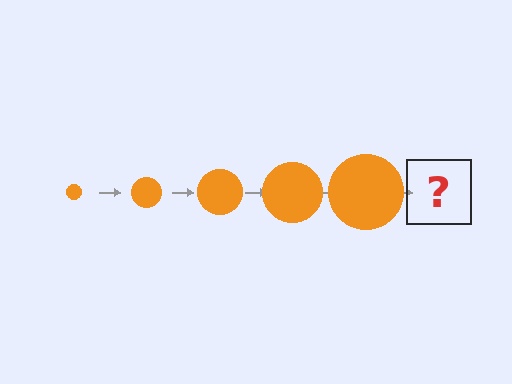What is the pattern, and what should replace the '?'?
The pattern is that the circle gets progressively larger each step. The '?' should be an orange circle, larger than the previous one.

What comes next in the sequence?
The next element should be an orange circle, larger than the previous one.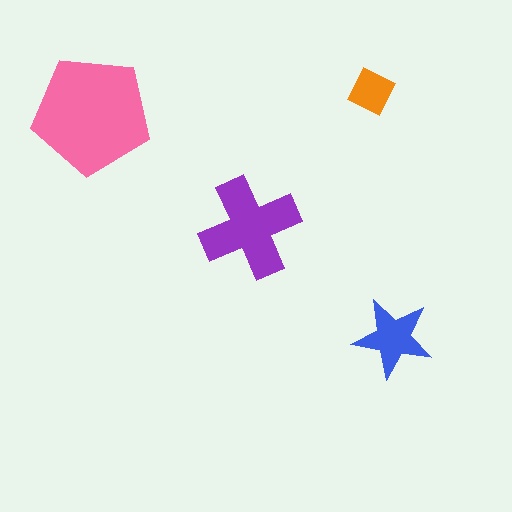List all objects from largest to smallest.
The pink pentagon, the purple cross, the blue star, the orange diamond.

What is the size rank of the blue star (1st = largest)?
3rd.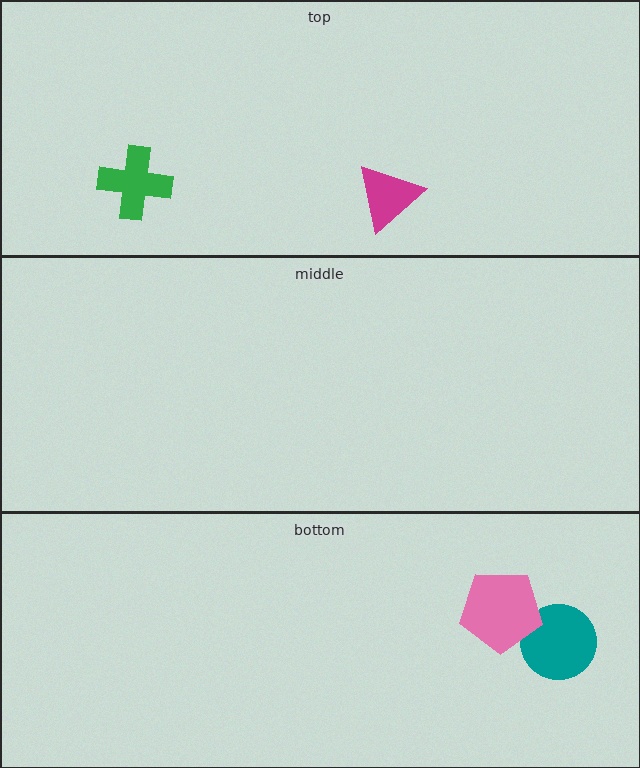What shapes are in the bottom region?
The teal circle, the pink pentagon.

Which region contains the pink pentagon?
The bottom region.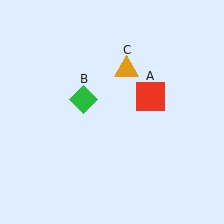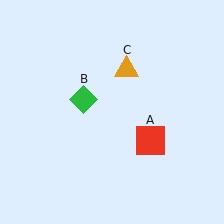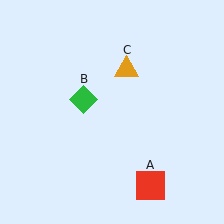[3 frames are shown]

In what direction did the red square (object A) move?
The red square (object A) moved down.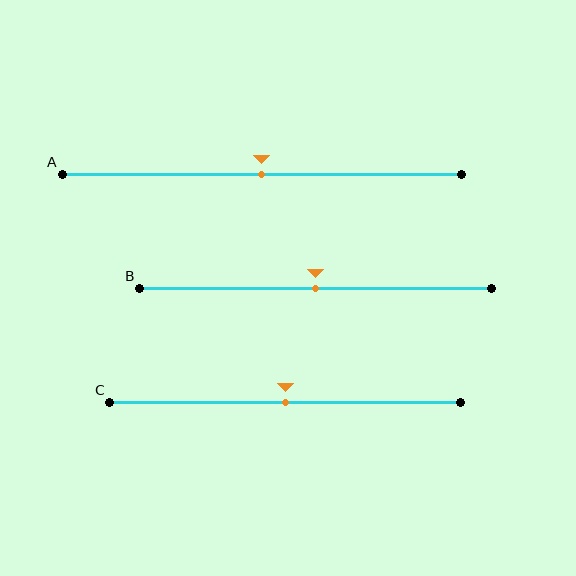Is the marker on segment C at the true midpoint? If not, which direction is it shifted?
Yes, the marker on segment C is at the true midpoint.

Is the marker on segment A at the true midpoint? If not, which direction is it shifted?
Yes, the marker on segment A is at the true midpoint.